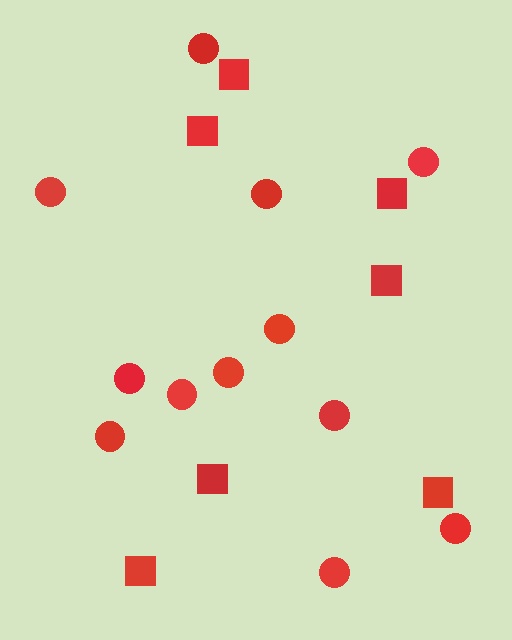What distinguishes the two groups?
There are 2 groups: one group of squares (7) and one group of circles (12).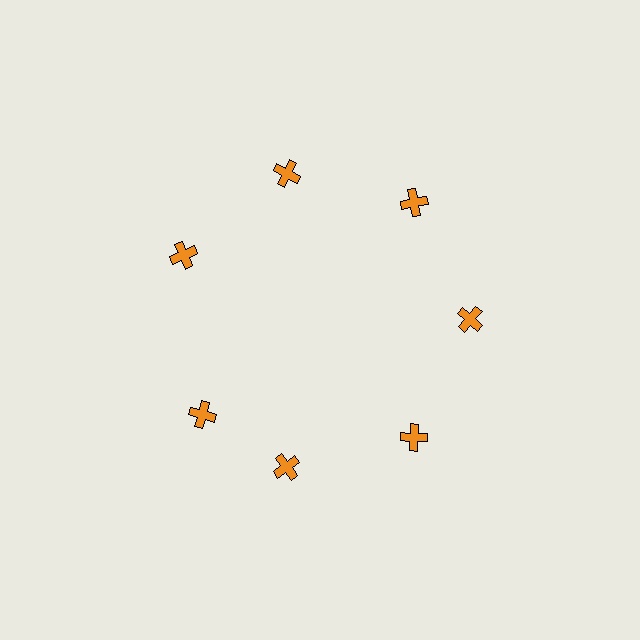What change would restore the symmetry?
The symmetry would be restored by rotating it back into even spacing with its neighbors so that all 7 crosses sit at equal angles and equal distance from the center.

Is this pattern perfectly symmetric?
No. The 7 orange crosses are arranged in a ring, but one element near the 8 o'clock position is rotated out of alignment along the ring, breaking the 7-fold rotational symmetry.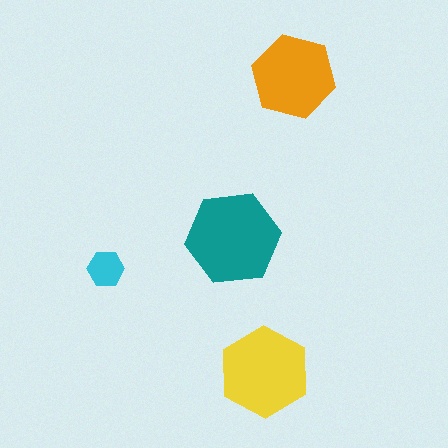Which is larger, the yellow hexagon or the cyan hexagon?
The yellow one.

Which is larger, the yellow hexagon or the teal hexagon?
The teal one.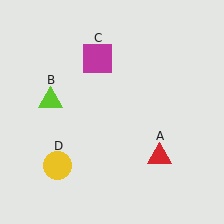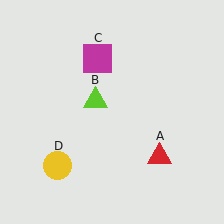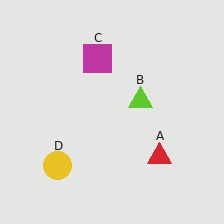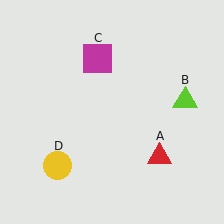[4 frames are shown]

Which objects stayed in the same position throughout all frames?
Red triangle (object A) and magenta square (object C) and yellow circle (object D) remained stationary.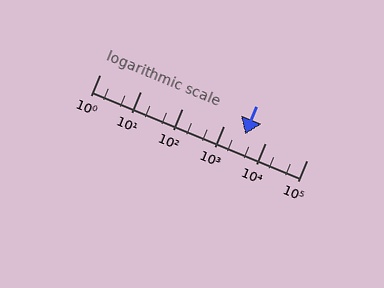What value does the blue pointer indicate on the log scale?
The pointer indicates approximately 3200.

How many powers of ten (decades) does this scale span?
The scale spans 5 decades, from 1 to 100000.